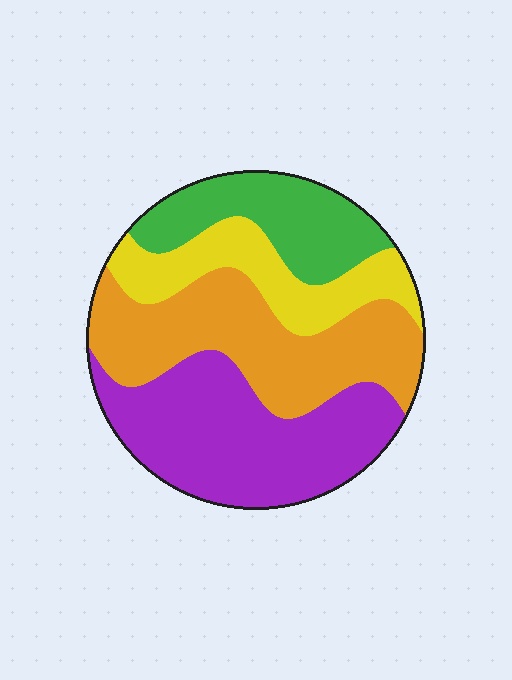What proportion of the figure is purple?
Purple takes up between a quarter and a half of the figure.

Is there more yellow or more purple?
Purple.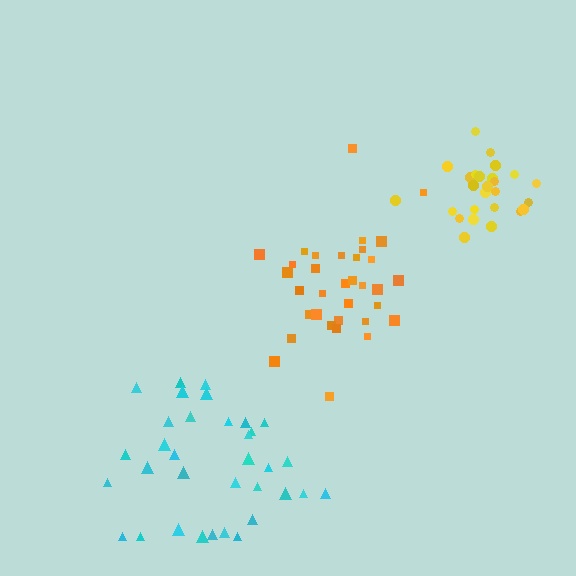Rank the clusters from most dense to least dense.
yellow, orange, cyan.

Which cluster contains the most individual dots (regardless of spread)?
Cyan (34).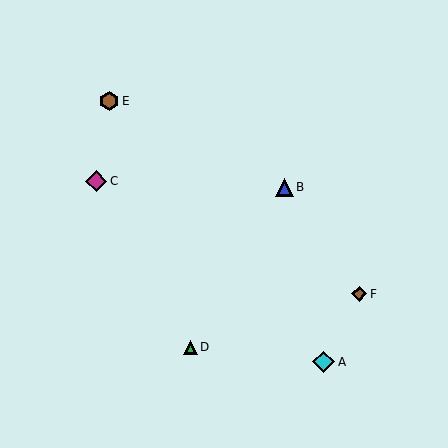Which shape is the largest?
The cyan diamond (labeled A) is the largest.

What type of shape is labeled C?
Shape C is a magenta diamond.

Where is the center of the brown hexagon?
The center of the brown hexagon is at (109, 101).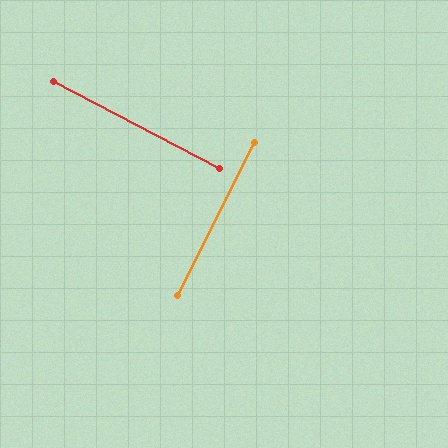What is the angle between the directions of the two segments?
Approximately 89 degrees.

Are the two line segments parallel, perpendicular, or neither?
Perpendicular — they meet at approximately 89°.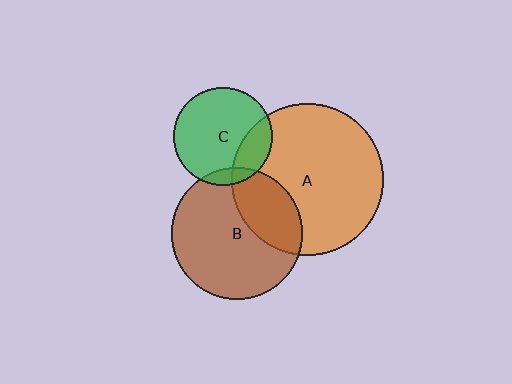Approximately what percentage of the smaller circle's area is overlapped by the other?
Approximately 30%.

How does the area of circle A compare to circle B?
Approximately 1.3 times.